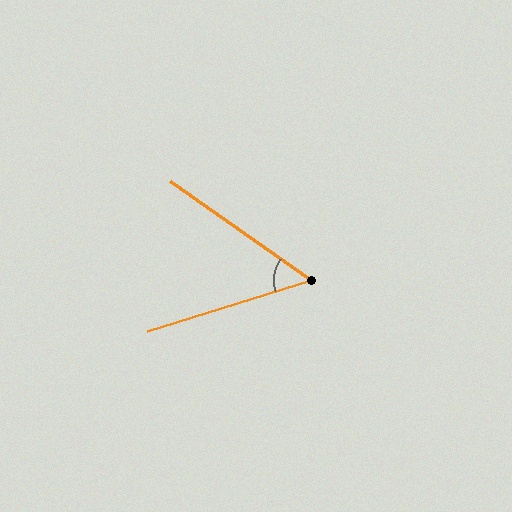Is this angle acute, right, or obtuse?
It is acute.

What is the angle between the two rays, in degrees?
Approximately 52 degrees.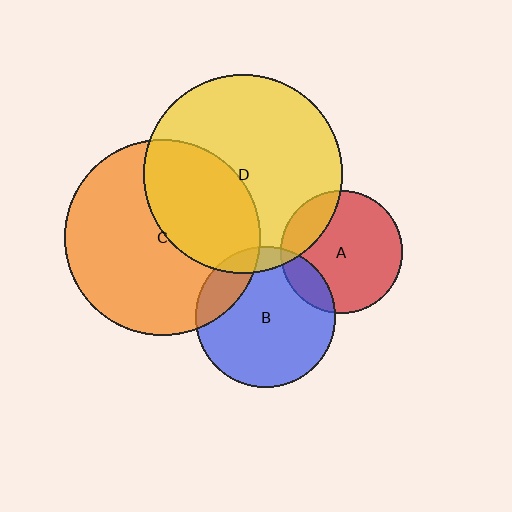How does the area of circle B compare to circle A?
Approximately 1.3 times.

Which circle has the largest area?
Circle D (yellow).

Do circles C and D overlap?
Yes.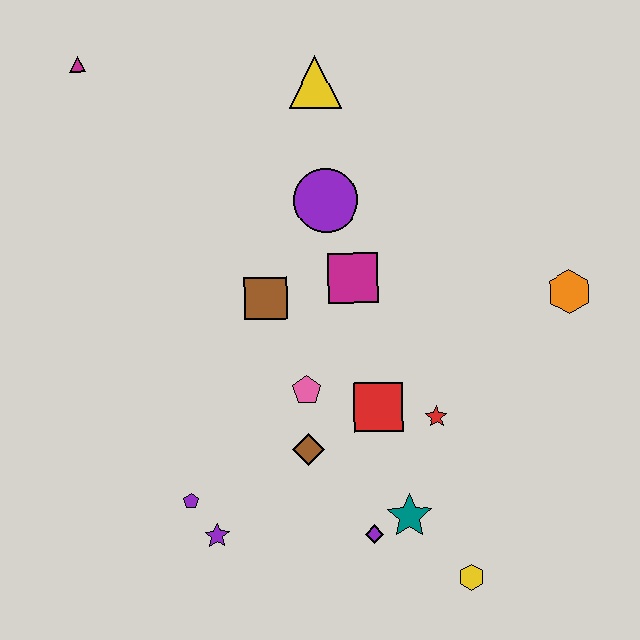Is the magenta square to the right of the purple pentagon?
Yes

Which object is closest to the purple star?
The purple pentagon is closest to the purple star.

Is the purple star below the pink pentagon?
Yes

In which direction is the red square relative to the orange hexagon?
The red square is to the left of the orange hexagon.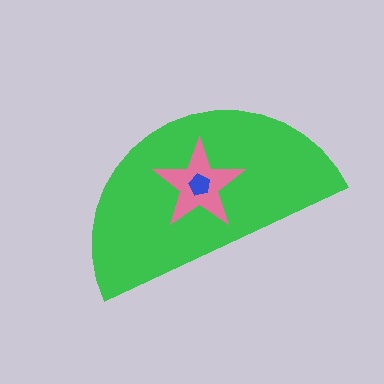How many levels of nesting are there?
3.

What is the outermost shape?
The green semicircle.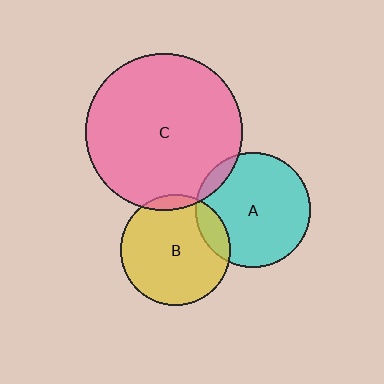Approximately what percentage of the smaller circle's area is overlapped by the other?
Approximately 5%.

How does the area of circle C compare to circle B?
Approximately 2.0 times.